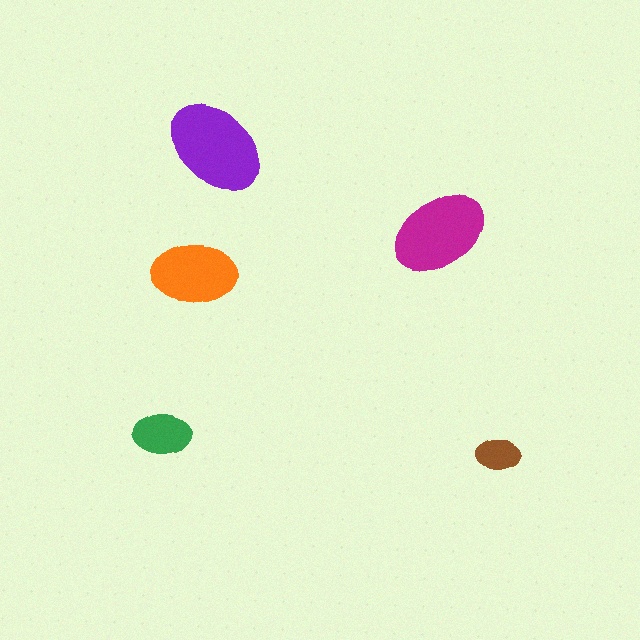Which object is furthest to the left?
The green ellipse is leftmost.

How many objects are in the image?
There are 5 objects in the image.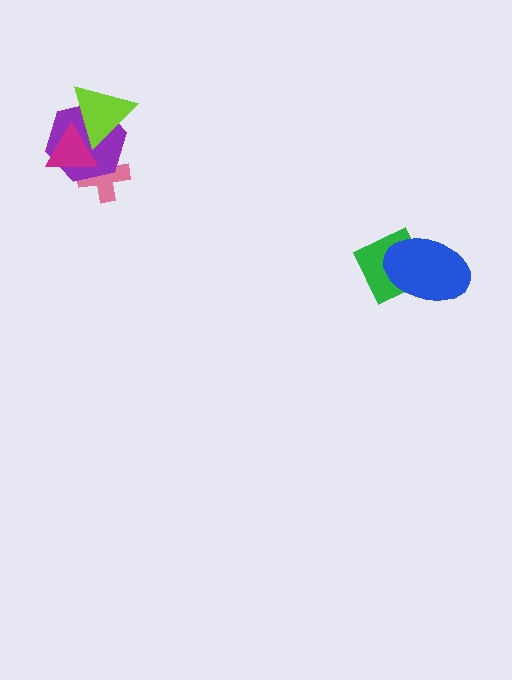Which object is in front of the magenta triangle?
The lime triangle is in front of the magenta triangle.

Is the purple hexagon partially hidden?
Yes, it is partially covered by another shape.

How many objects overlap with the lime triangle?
2 objects overlap with the lime triangle.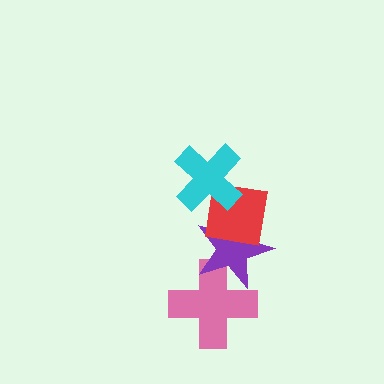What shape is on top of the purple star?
The red square is on top of the purple star.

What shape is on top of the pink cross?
The purple star is on top of the pink cross.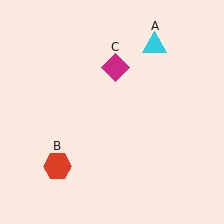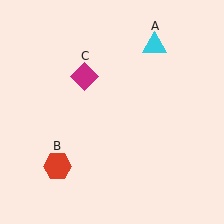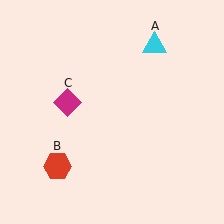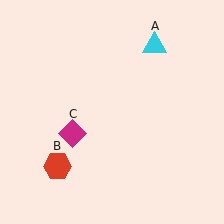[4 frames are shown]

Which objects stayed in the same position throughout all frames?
Cyan triangle (object A) and red hexagon (object B) remained stationary.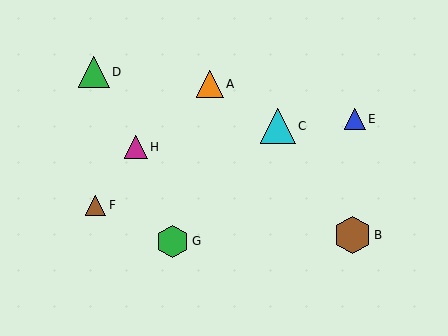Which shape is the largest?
The brown hexagon (labeled B) is the largest.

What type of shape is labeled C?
Shape C is a cyan triangle.